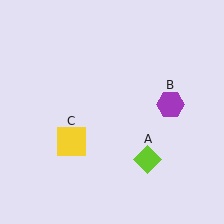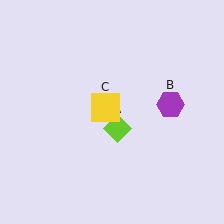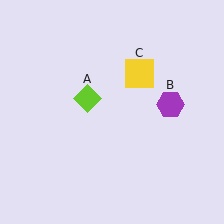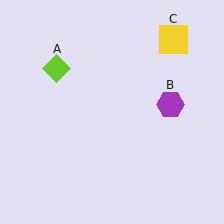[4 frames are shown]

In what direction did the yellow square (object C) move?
The yellow square (object C) moved up and to the right.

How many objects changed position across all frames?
2 objects changed position: lime diamond (object A), yellow square (object C).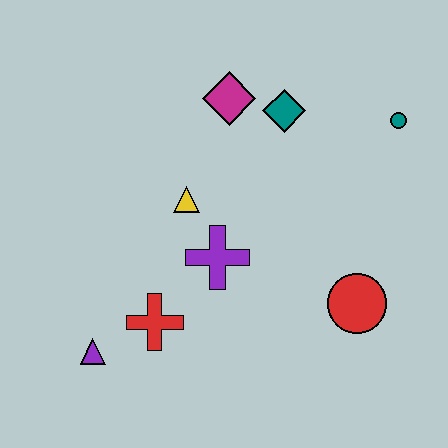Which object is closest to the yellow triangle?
The purple cross is closest to the yellow triangle.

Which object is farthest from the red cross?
The teal circle is farthest from the red cross.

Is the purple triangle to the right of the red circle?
No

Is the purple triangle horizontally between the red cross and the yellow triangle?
No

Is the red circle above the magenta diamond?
No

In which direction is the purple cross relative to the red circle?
The purple cross is to the left of the red circle.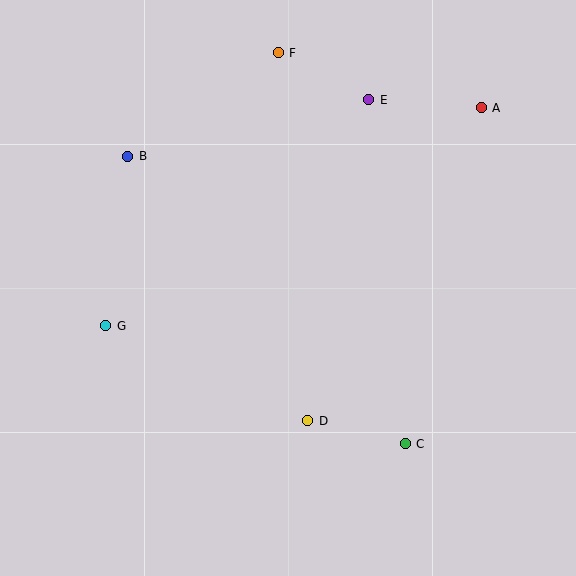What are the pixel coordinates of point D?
Point D is at (308, 421).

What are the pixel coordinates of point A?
Point A is at (481, 108).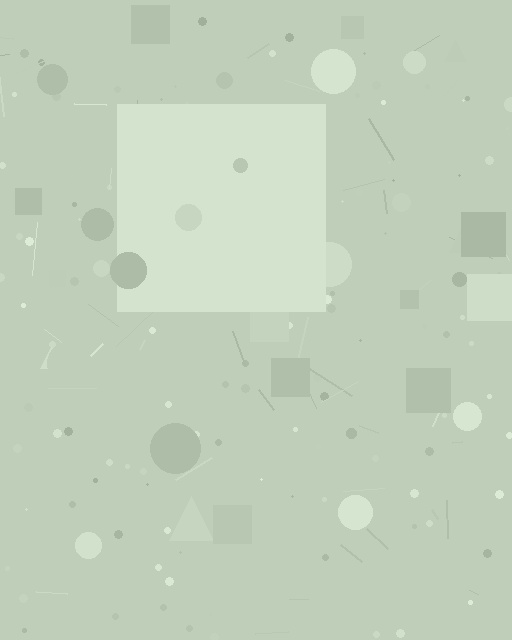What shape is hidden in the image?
A square is hidden in the image.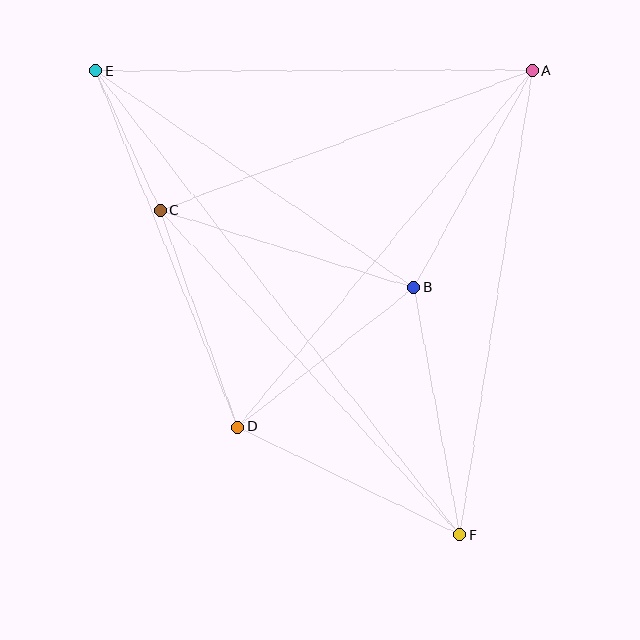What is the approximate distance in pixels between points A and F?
The distance between A and F is approximately 470 pixels.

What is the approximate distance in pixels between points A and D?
The distance between A and D is approximately 462 pixels.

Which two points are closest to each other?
Points C and E are closest to each other.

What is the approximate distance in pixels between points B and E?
The distance between B and E is approximately 385 pixels.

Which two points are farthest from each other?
Points E and F are farthest from each other.